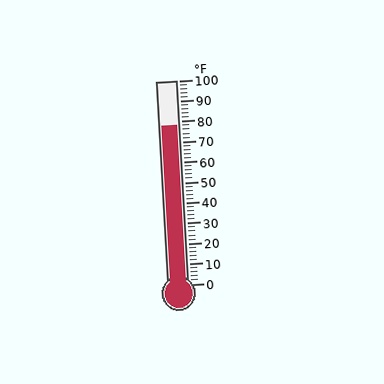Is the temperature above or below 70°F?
The temperature is above 70°F.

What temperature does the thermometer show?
The thermometer shows approximately 78°F.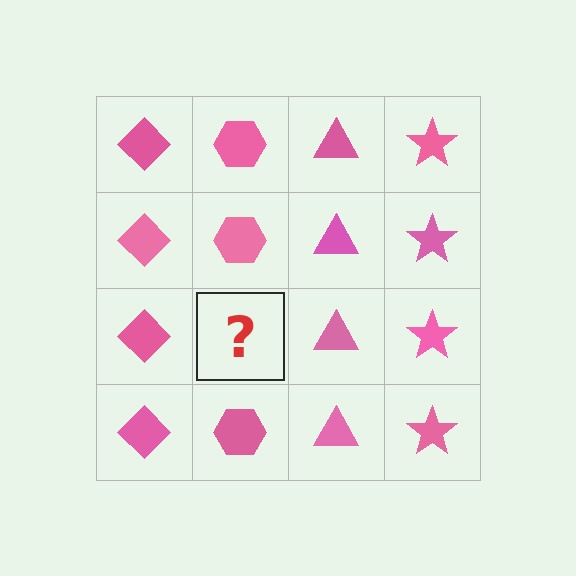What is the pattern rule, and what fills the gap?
The rule is that each column has a consistent shape. The gap should be filled with a pink hexagon.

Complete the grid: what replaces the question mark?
The question mark should be replaced with a pink hexagon.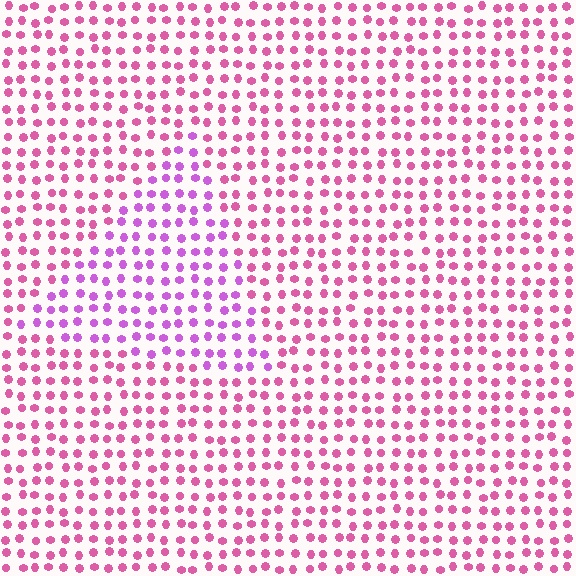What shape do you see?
I see a triangle.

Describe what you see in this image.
The image is filled with small pink elements in a uniform arrangement. A triangle-shaped region is visible where the elements are tinted to a slightly different hue, forming a subtle color boundary.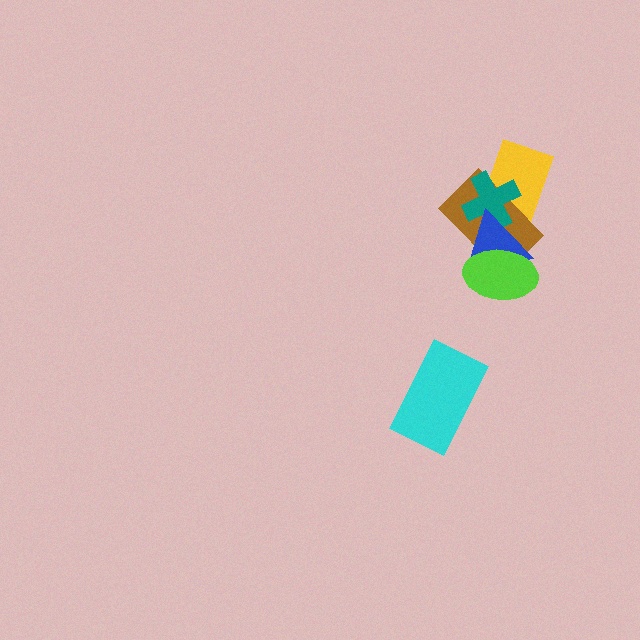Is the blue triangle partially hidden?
Yes, it is partially covered by another shape.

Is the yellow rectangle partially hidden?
Yes, it is partially covered by another shape.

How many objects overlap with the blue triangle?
4 objects overlap with the blue triangle.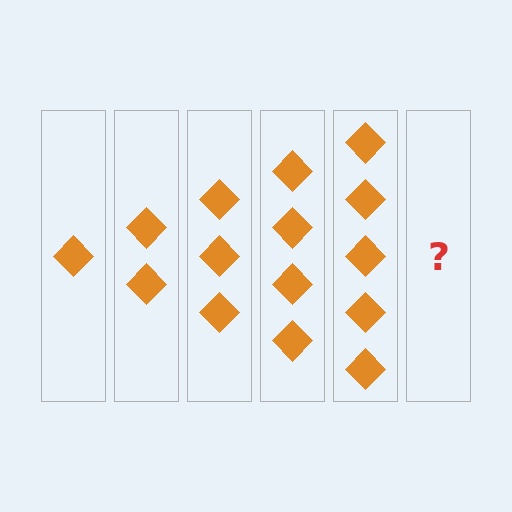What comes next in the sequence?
The next element should be 6 diamonds.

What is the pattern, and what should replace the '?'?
The pattern is that each step adds one more diamond. The '?' should be 6 diamonds.